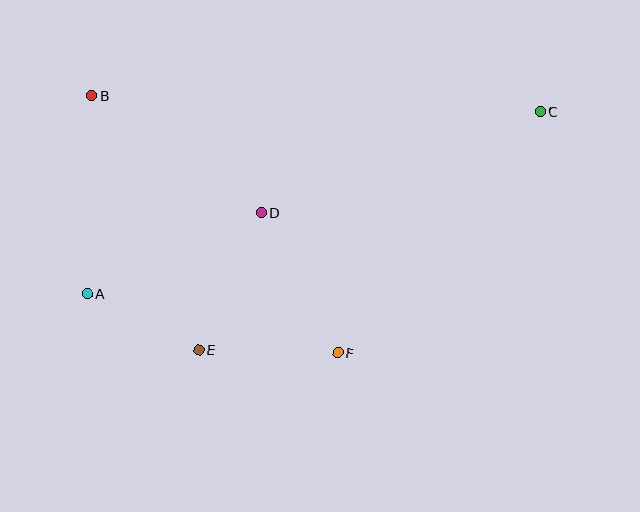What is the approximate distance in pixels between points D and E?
The distance between D and E is approximately 151 pixels.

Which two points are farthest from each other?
Points A and C are farthest from each other.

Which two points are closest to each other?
Points A and E are closest to each other.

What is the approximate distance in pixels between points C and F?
The distance between C and F is approximately 315 pixels.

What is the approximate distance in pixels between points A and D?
The distance between A and D is approximately 192 pixels.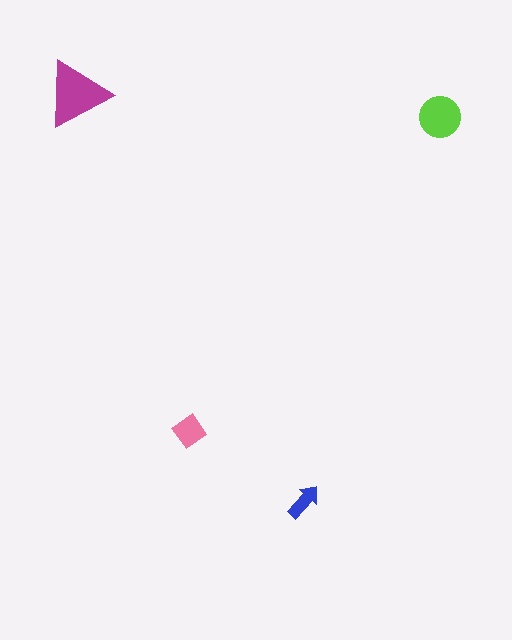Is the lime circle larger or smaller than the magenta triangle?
Smaller.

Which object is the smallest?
The blue arrow.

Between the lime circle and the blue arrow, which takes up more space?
The lime circle.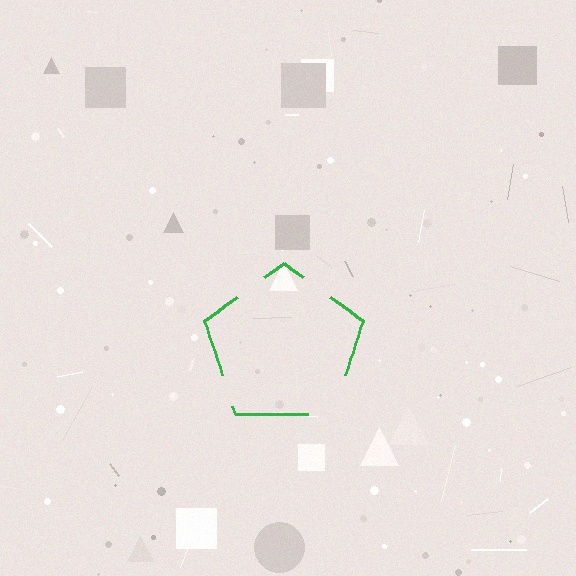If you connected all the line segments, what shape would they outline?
They would outline a pentagon.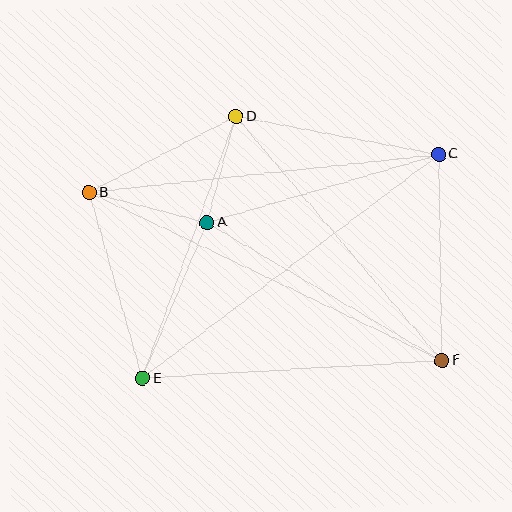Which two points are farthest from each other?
Points B and F are farthest from each other.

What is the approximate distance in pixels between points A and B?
The distance between A and B is approximately 122 pixels.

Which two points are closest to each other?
Points A and D are closest to each other.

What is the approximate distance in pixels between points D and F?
The distance between D and F is approximately 319 pixels.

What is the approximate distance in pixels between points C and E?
The distance between C and E is approximately 371 pixels.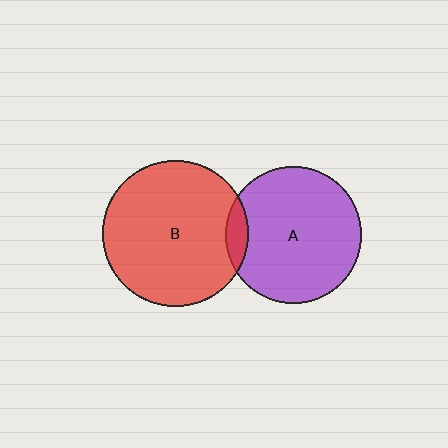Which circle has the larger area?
Circle B (red).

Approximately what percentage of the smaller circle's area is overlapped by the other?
Approximately 10%.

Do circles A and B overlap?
Yes.